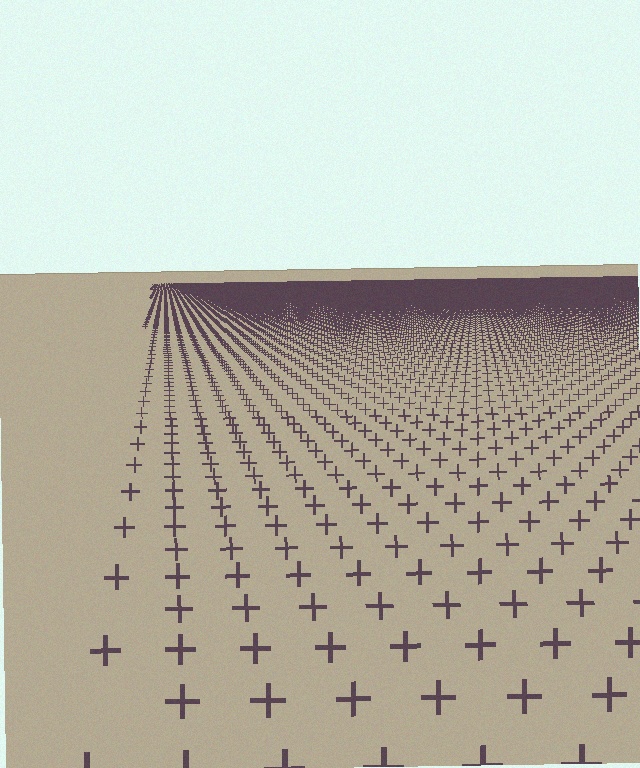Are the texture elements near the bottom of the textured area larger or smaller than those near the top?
Larger. Near the bottom, elements are closer to the viewer and appear at a bigger on-screen size.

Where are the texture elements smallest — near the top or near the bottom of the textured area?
Near the top.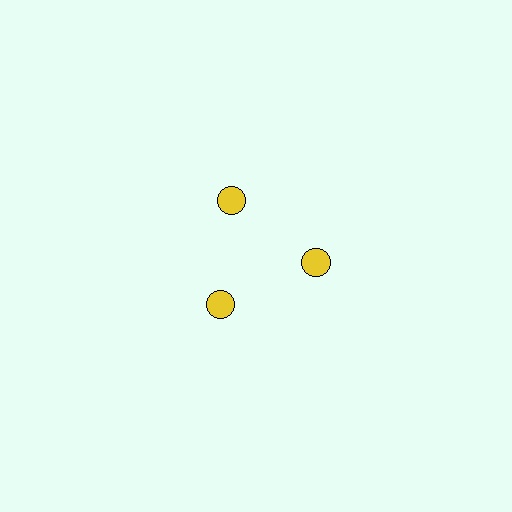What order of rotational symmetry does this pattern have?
This pattern has 3-fold rotational symmetry.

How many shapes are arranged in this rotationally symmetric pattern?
There are 3 shapes, arranged in 3 groups of 1.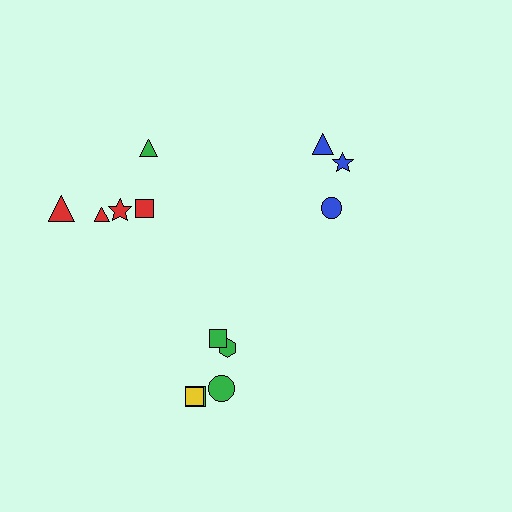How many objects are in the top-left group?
There are 5 objects.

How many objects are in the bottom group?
There are 5 objects.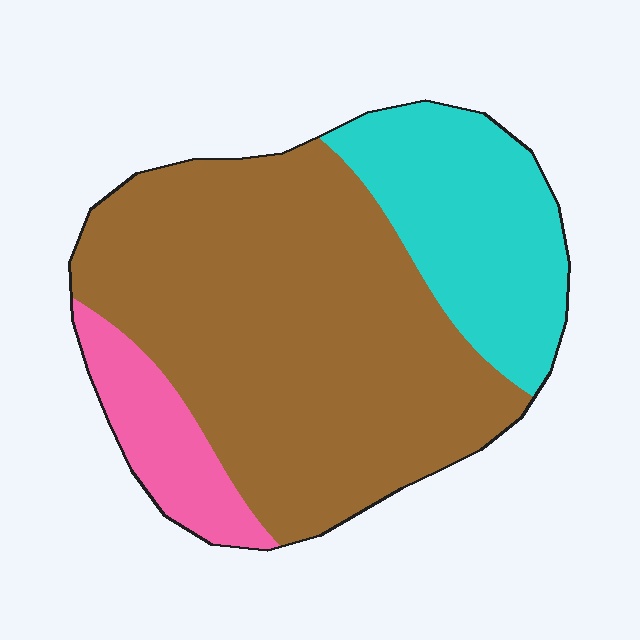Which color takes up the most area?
Brown, at roughly 65%.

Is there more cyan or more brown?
Brown.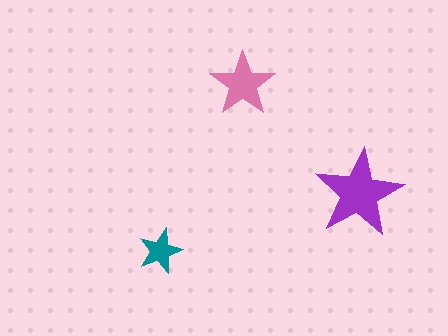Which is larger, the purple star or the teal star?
The purple one.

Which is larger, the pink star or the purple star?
The purple one.